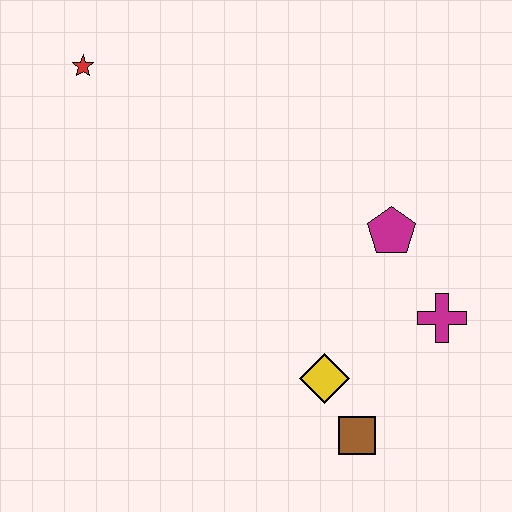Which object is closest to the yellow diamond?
The brown square is closest to the yellow diamond.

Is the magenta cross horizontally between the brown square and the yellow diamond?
No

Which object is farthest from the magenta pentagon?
The red star is farthest from the magenta pentagon.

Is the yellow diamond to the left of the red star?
No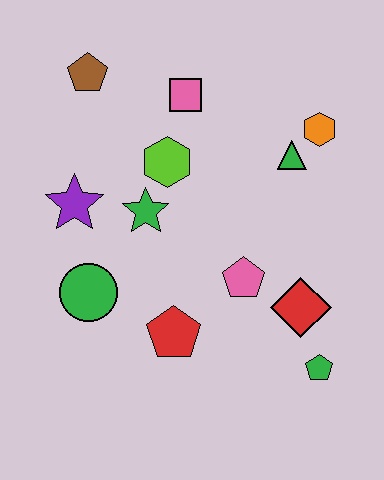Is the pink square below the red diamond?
No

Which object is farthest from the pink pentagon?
The brown pentagon is farthest from the pink pentagon.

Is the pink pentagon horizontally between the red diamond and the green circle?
Yes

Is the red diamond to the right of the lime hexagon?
Yes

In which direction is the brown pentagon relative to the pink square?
The brown pentagon is to the left of the pink square.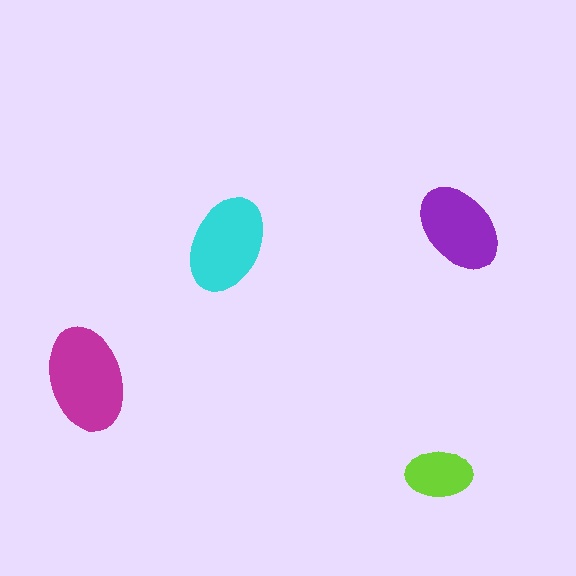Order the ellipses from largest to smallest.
the magenta one, the cyan one, the purple one, the lime one.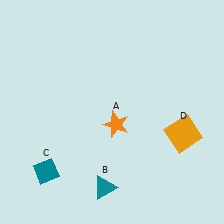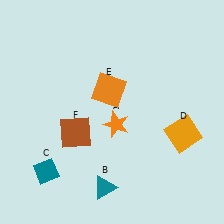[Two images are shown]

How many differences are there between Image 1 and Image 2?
There are 2 differences between the two images.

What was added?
An orange square (E), a brown square (F) were added in Image 2.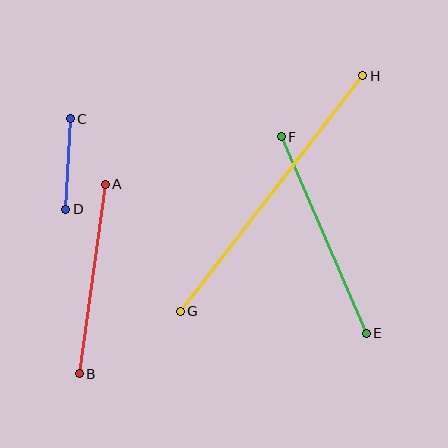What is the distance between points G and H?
The distance is approximately 298 pixels.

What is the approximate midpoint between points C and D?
The midpoint is at approximately (68, 164) pixels.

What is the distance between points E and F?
The distance is approximately 214 pixels.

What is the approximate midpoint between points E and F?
The midpoint is at approximately (324, 235) pixels.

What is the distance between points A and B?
The distance is approximately 192 pixels.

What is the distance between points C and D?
The distance is approximately 90 pixels.